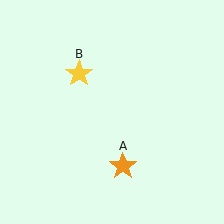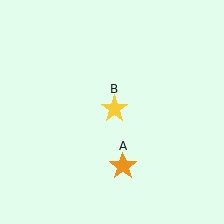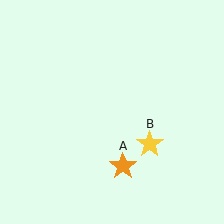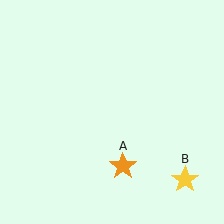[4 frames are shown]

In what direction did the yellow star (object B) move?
The yellow star (object B) moved down and to the right.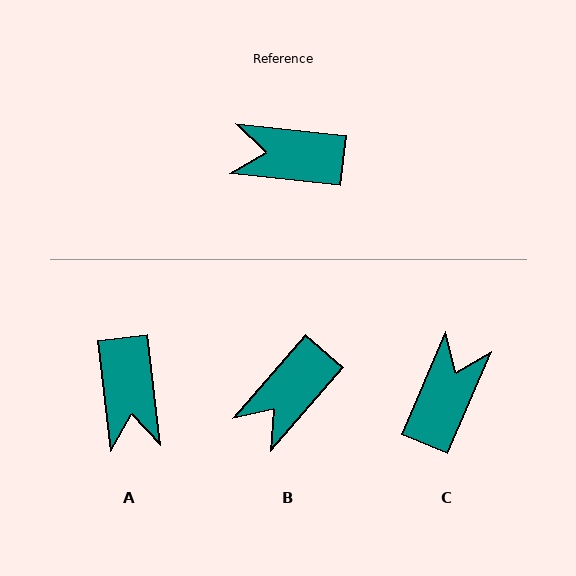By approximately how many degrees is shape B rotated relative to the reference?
Approximately 55 degrees counter-clockwise.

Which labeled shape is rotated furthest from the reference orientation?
C, about 107 degrees away.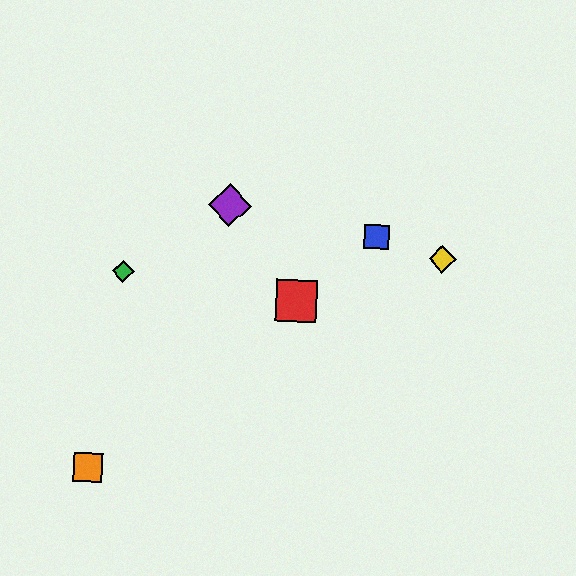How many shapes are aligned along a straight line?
3 shapes (the red square, the blue square, the orange square) are aligned along a straight line.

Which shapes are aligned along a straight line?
The red square, the blue square, the orange square are aligned along a straight line.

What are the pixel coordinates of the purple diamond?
The purple diamond is at (230, 205).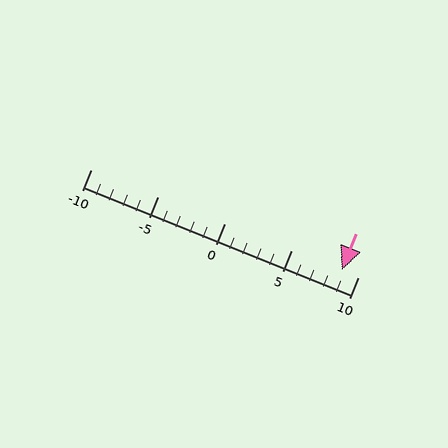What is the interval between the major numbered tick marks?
The major tick marks are spaced 5 units apart.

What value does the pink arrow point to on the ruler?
The pink arrow points to approximately 9.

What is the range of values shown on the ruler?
The ruler shows values from -10 to 10.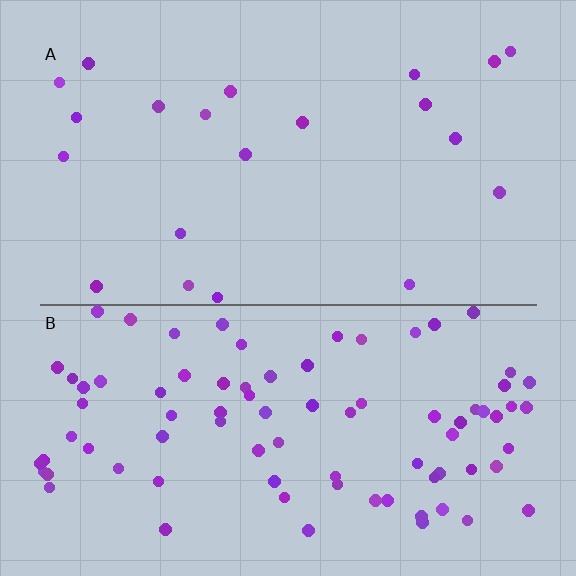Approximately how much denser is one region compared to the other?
Approximately 4.1× — region B over region A.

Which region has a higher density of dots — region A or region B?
B (the bottom).